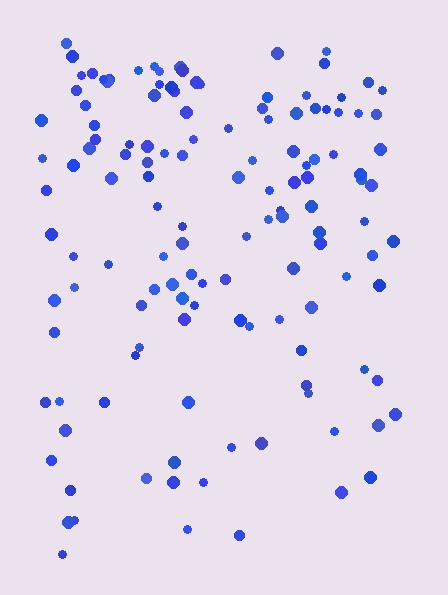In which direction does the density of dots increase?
From bottom to top, with the top side densest.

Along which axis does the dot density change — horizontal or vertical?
Vertical.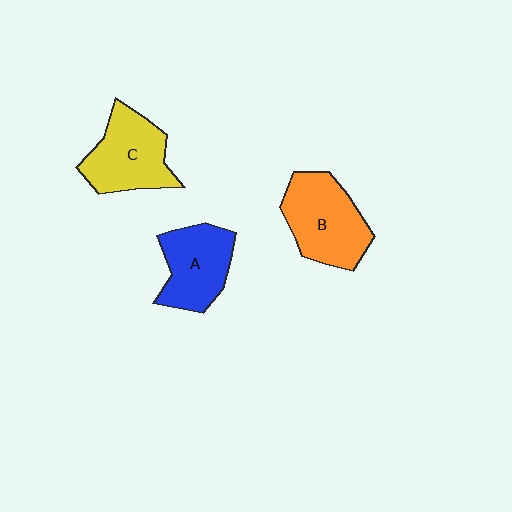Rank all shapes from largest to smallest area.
From largest to smallest: B (orange), C (yellow), A (blue).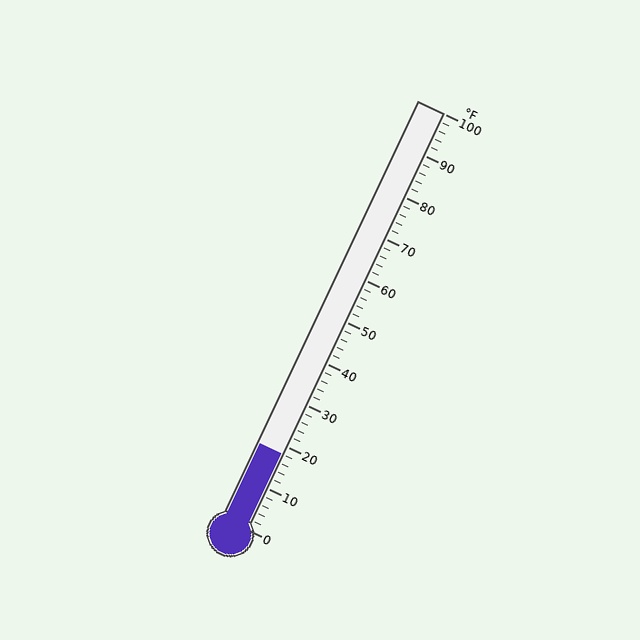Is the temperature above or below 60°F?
The temperature is below 60°F.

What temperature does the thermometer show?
The thermometer shows approximately 18°F.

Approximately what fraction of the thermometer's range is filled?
The thermometer is filled to approximately 20% of its range.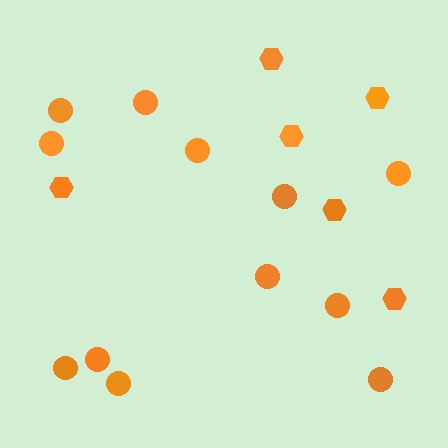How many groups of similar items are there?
There are 2 groups: one group of circles (12) and one group of hexagons (6).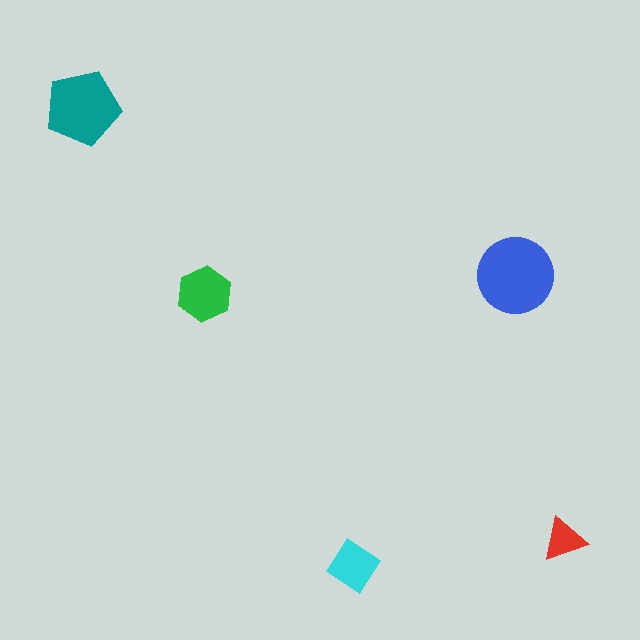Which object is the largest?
The blue circle.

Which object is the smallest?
The red triangle.